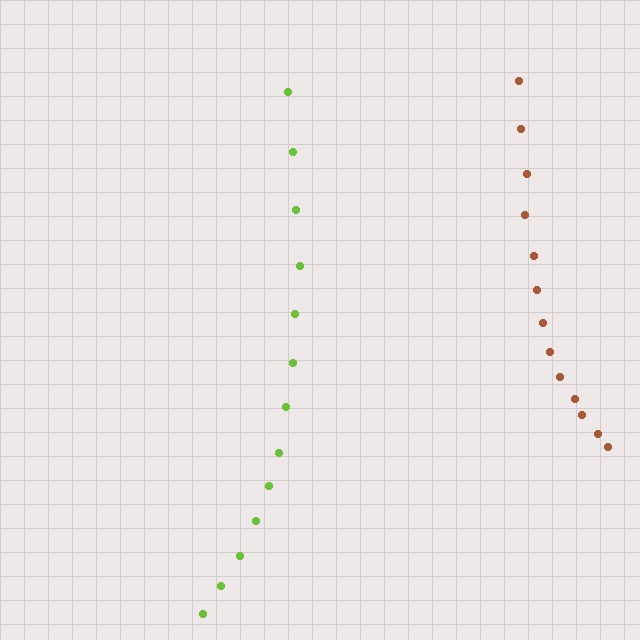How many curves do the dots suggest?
There are 2 distinct paths.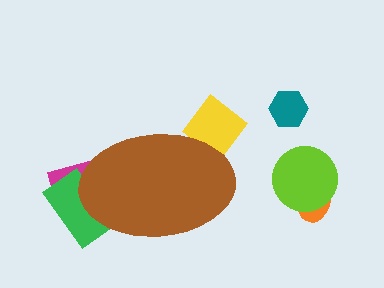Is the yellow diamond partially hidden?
Yes, the yellow diamond is partially hidden behind the brown ellipse.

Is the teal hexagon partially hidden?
No, the teal hexagon is fully visible.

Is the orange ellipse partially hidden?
No, the orange ellipse is fully visible.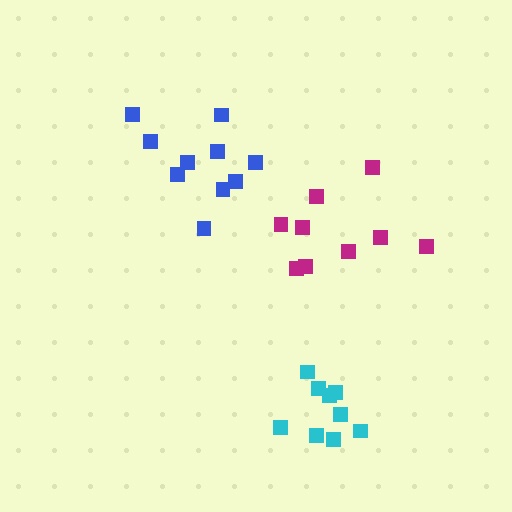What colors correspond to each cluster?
The clusters are colored: cyan, blue, magenta.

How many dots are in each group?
Group 1: 9 dots, Group 2: 10 dots, Group 3: 9 dots (28 total).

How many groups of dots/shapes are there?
There are 3 groups.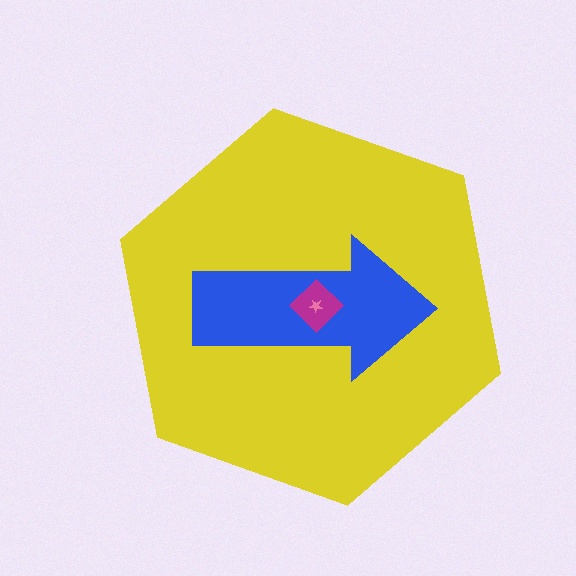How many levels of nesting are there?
4.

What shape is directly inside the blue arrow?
The magenta diamond.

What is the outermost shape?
The yellow hexagon.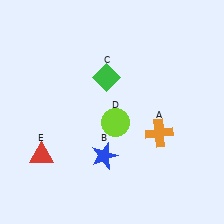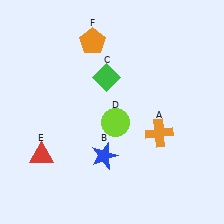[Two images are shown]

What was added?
An orange pentagon (F) was added in Image 2.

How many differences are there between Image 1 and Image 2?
There is 1 difference between the two images.